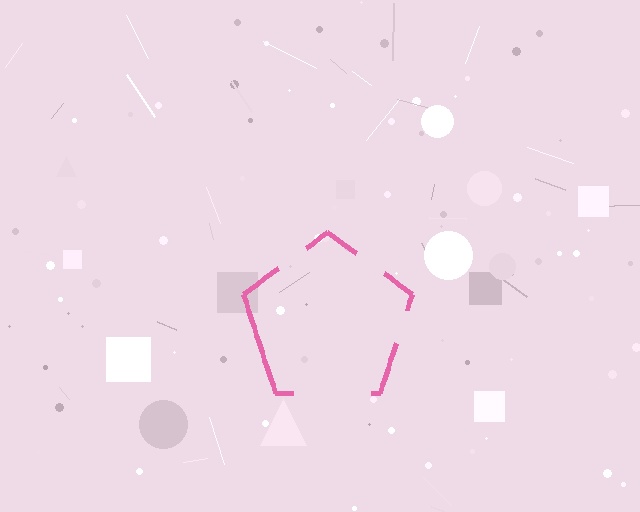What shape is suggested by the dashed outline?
The dashed outline suggests a pentagon.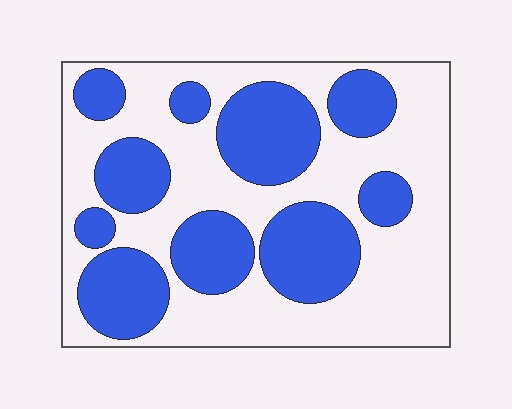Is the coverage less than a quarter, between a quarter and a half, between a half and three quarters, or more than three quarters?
Between a quarter and a half.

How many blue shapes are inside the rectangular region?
10.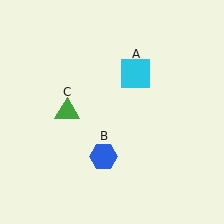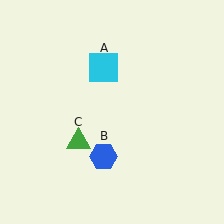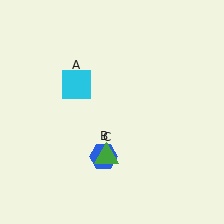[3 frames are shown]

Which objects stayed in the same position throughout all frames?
Blue hexagon (object B) remained stationary.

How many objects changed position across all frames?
2 objects changed position: cyan square (object A), green triangle (object C).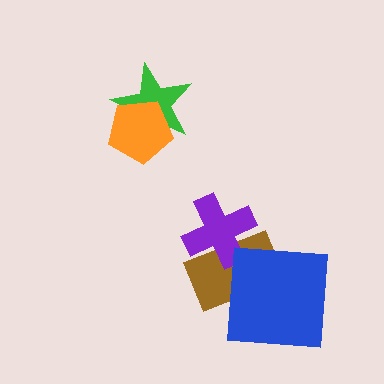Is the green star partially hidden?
Yes, it is partially covered by another shape.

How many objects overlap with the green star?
1 object overlaps with the green star.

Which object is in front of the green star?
The orange pentagon is in front of the green star.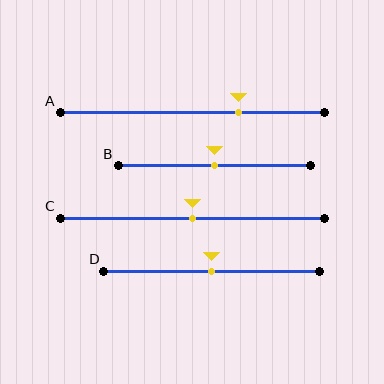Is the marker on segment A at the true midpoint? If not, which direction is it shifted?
No, the marker on segment A is shifted to the right by about 18% of the segment length.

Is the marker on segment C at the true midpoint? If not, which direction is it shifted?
Yes, the marker on segment C is at the true midpoint.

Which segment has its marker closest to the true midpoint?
Segment B has its marker closest to the true midpoint.